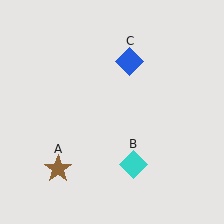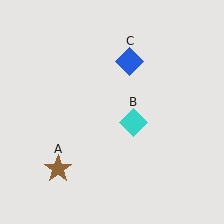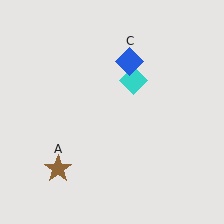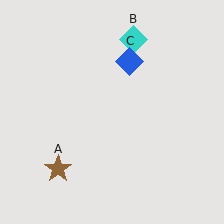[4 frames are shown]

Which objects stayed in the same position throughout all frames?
Brown star (object A) and blue diamond (object C) remained stationary.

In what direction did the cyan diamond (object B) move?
The cyan diamond (object B) moved up.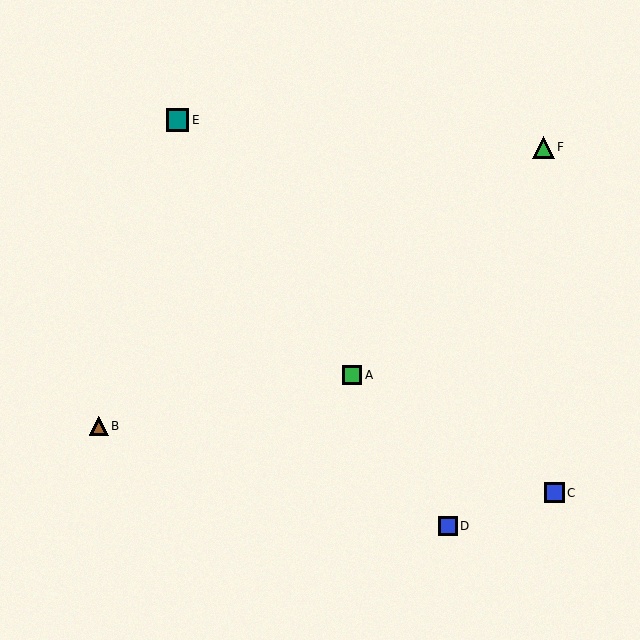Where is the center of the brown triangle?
The center of the brown triangle is at (99, 426).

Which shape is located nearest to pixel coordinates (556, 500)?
The blue square (labeled C) at (554, 493) is nearest to that location.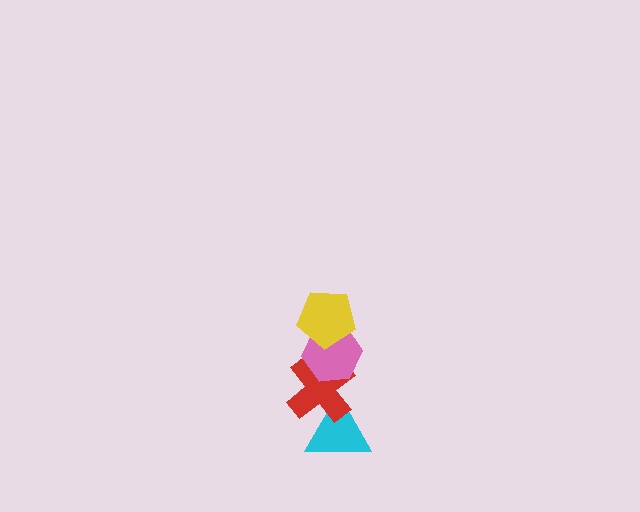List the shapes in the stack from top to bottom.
From top to bottom: the yellow pentagon, the pink hexagon, the red cross, the cyan triangle.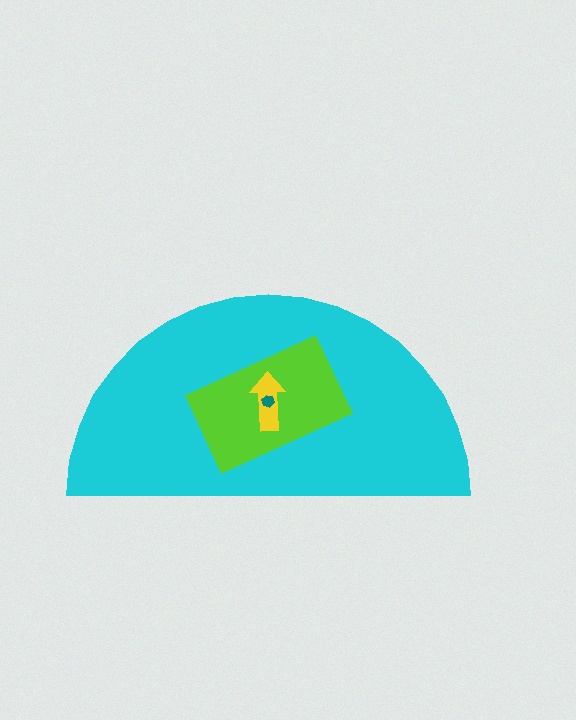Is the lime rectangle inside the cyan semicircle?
Yes.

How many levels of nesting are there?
4.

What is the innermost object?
The teal hexagon.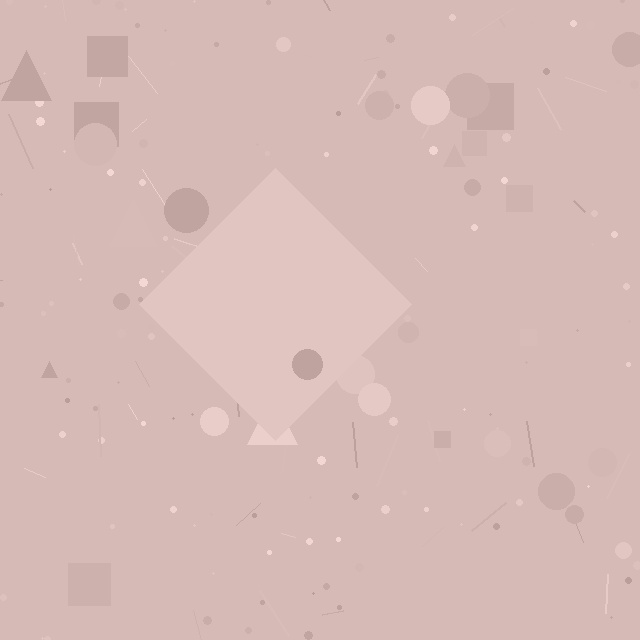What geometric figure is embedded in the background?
A diamond is embedded in the background.